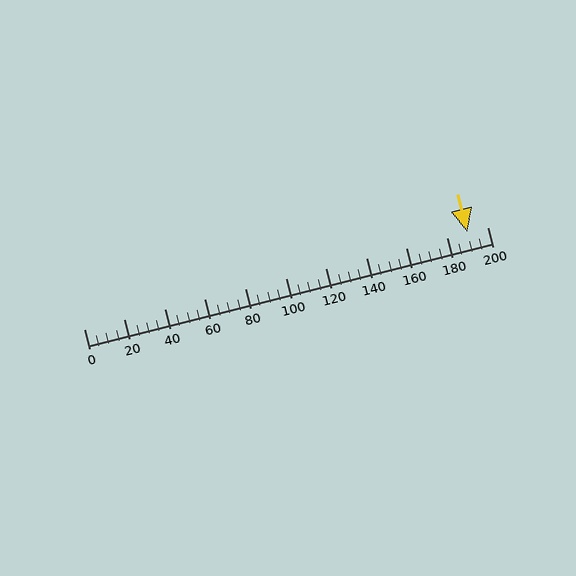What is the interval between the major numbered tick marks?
The major tick marks are spaced 20 units apart.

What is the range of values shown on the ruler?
The ruler shows values from 0 to 200.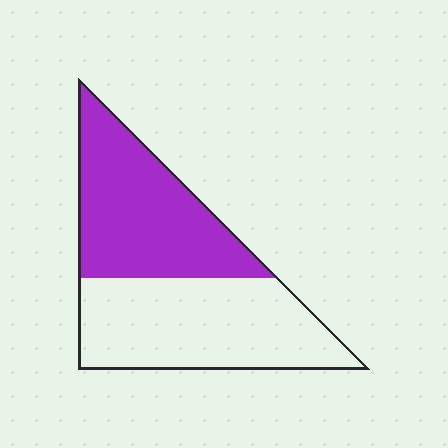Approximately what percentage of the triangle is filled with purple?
Approximately 45%.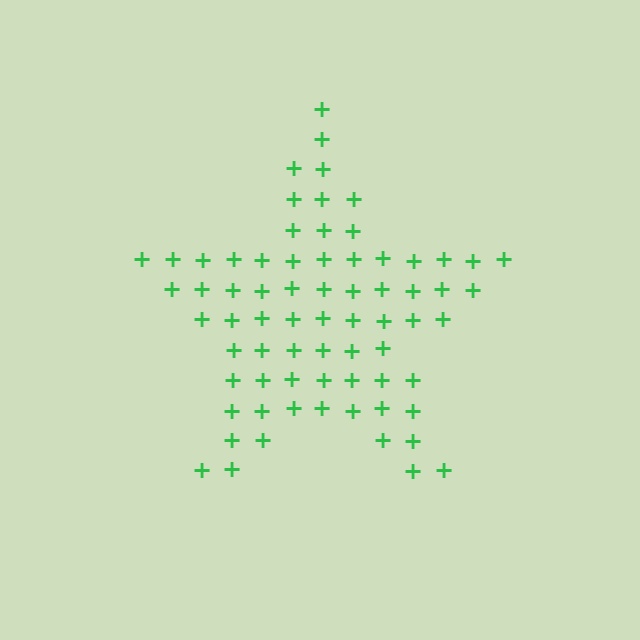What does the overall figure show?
The overall figure shows a star.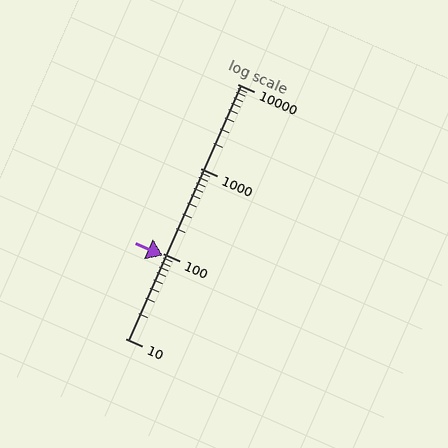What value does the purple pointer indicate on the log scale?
The pointer indicates approximately 94.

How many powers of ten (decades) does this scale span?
The scale spans 3 decades, from 10 to 10000.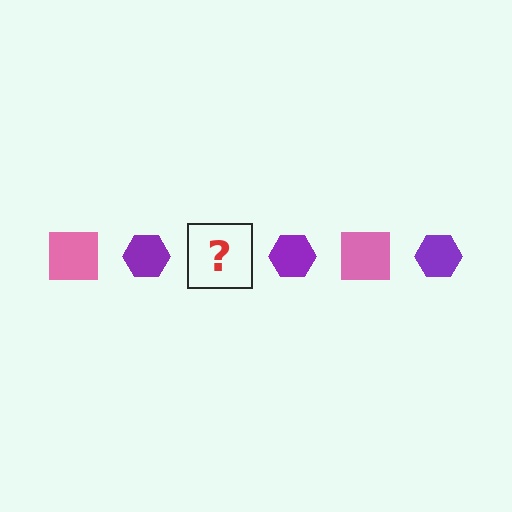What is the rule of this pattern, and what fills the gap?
The rule is that the pattern alternates between pink square and purple hexagon. The gap should be filled with a pink square.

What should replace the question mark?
The question mark should be replaced with a pink square.